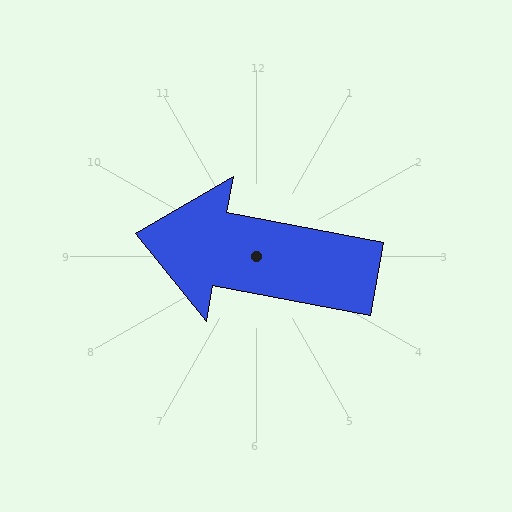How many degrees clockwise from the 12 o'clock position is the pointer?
Approximately 281 degrees.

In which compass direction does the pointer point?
West.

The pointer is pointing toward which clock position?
Roughly 9 o'clock.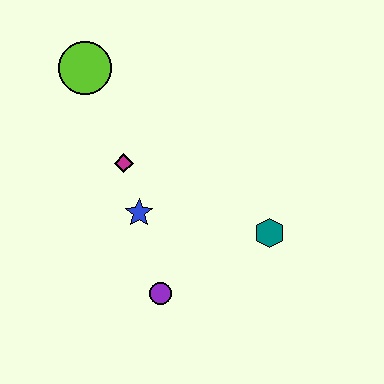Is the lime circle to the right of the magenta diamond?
No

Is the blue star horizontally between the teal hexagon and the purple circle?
No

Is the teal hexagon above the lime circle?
No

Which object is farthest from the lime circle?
The teal hexagon is farthest from the lime circle.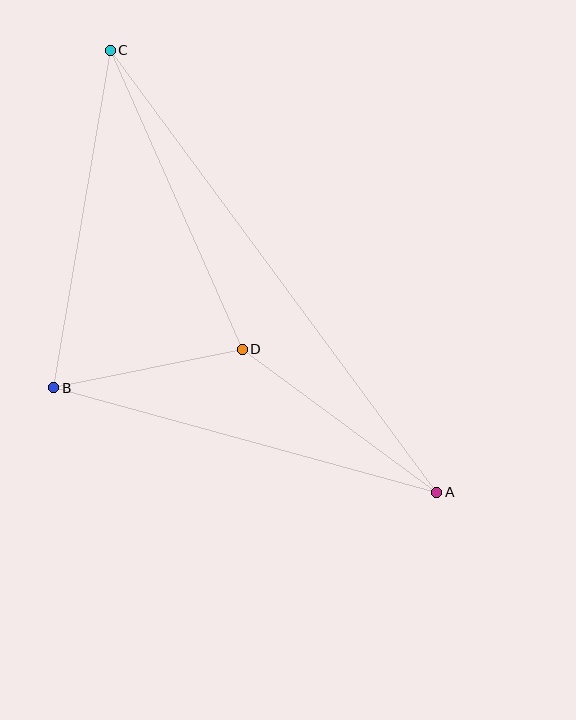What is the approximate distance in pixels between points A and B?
The distance between A and B is approximately 397 pixels.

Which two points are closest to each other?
Points B and D are closest to each other.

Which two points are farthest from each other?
Points A and C are farthest from each other.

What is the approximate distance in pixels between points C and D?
The distance between C and D is approximately 327 pixels.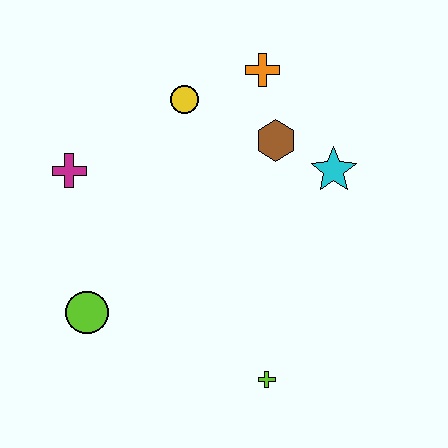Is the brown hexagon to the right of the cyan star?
No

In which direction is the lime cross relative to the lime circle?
The lime cross is to the right of the lime circle.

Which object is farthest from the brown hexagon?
The lime circle is farthest from the brown hexagon.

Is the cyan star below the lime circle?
No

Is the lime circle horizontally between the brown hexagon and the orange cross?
No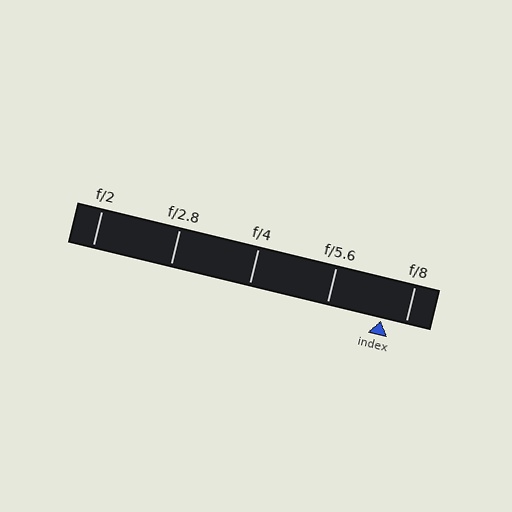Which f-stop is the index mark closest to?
The index mark is closest to f/8.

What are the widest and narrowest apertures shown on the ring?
The widest aperture shown is f/2 and the narrowest is f/8.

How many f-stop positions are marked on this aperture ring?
There are 5 f-stop positions marked.